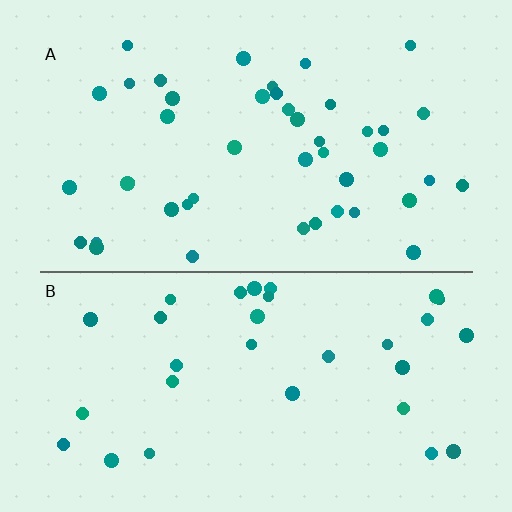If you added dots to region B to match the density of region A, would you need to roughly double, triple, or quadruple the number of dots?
Approximately double.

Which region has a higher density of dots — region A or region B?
A (the top).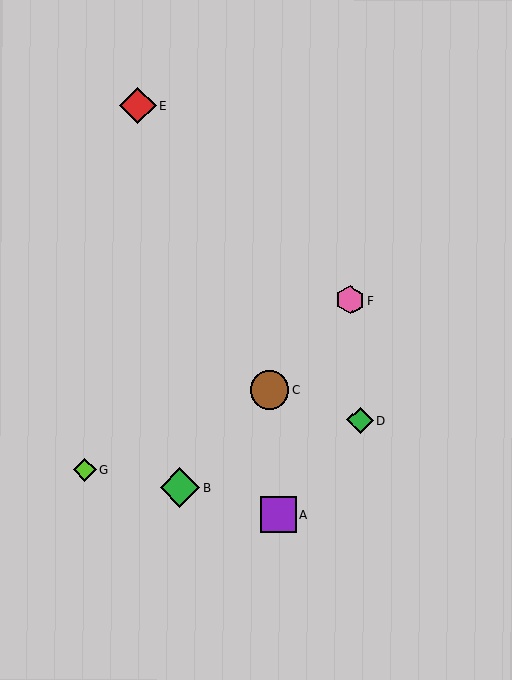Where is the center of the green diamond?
The center of the green diamond is at (360, 420).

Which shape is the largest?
The green diamond (labeled B) is the largest.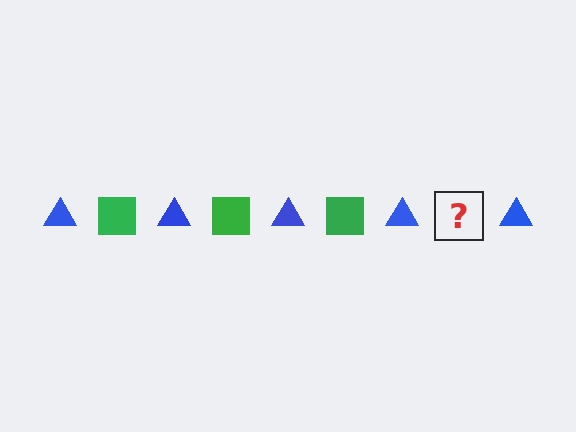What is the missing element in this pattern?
The missing element is a green square.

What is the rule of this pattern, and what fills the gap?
The rule is that the pattern alternates between blue triangle and green square. The gap should be filled with a green square.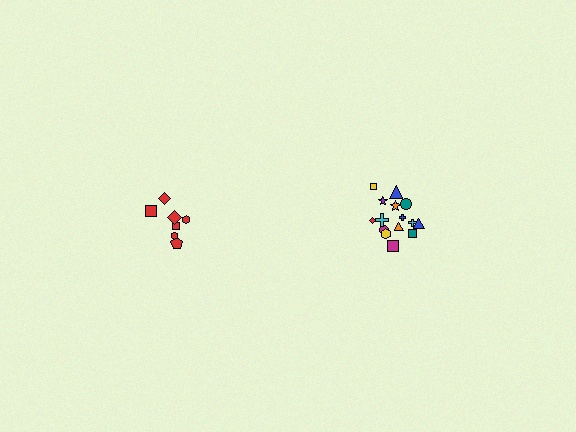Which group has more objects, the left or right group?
The right group.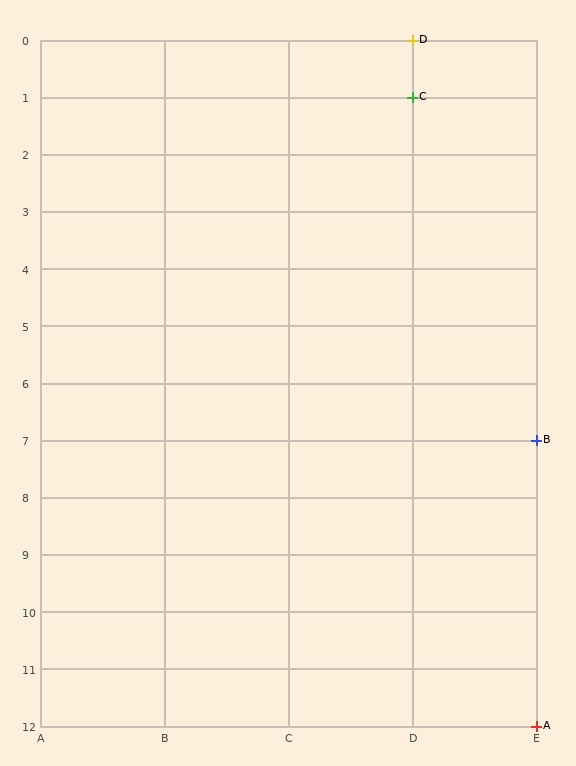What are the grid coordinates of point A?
Point A is at grid coordinates (E, 12).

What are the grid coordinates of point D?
Point D is at grid coordinates (D, 0).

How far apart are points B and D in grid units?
Points B and D are 1 column and 7 rows apart (about 7.1 grid units diagonally).